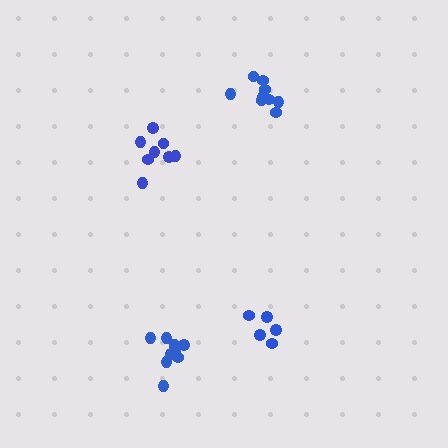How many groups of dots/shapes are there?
There are 4 groups.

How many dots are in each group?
Group 1: 5 dots, Group 2: 8 dots, Group 3: 10 dots, Group 4: 10 dots (33 total).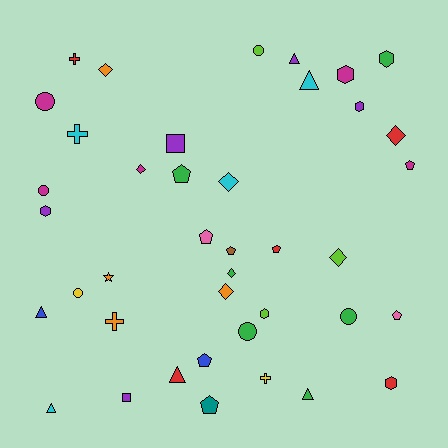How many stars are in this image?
There is 1 star.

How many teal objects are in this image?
There is 1 teal object.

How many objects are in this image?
There are 40 objects.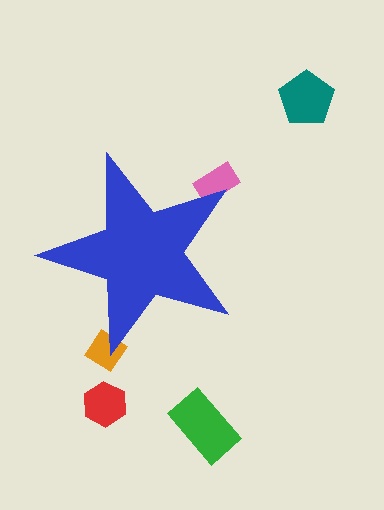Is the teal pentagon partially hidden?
No, the teal pentagon is fully visible.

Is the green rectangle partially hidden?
No, the green rectangle is fully visible.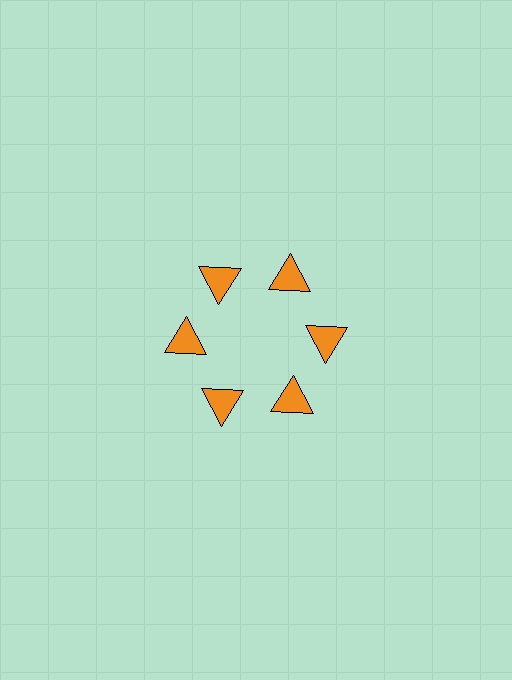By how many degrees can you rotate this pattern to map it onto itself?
The pattern maps onto itself every 60 degrees of rotation.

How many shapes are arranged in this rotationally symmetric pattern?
There are 6 shapes, arranged in 6 groups of 1.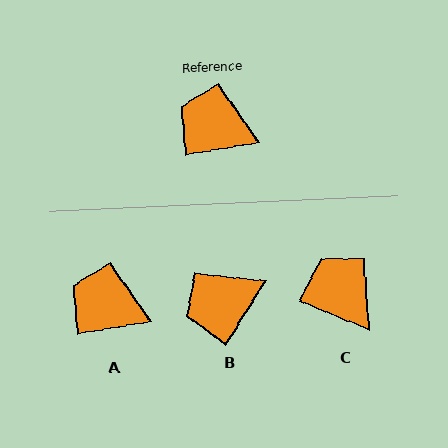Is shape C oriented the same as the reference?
No, it is off by about 31 degrees.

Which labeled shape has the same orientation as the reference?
A.